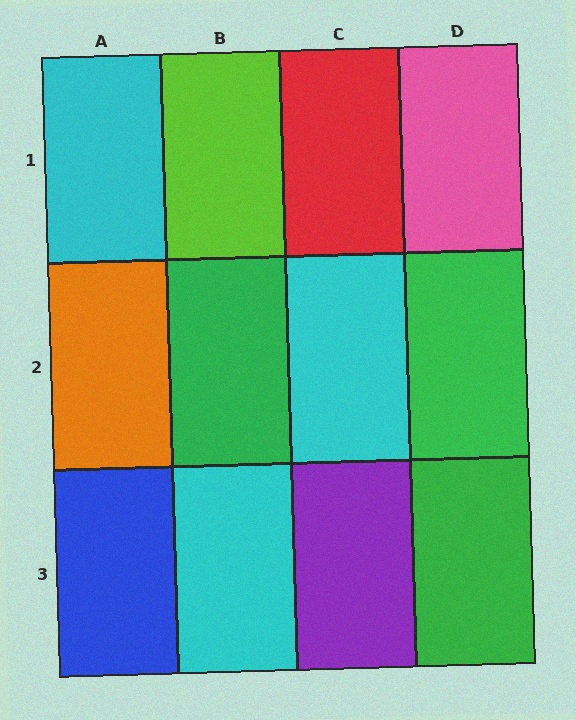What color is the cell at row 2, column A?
Orange.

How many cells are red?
1 cell is red.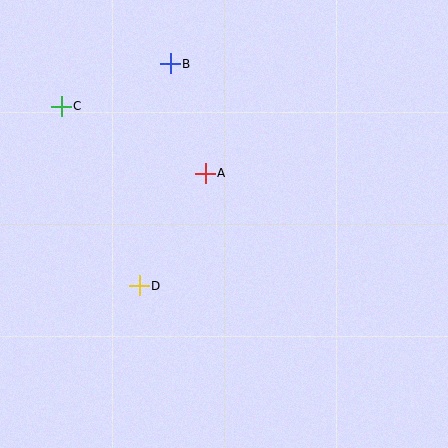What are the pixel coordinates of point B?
Point B is at (170, 64).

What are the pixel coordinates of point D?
Point D is at (139, 286).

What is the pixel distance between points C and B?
The distance between C and B is 117 pixels.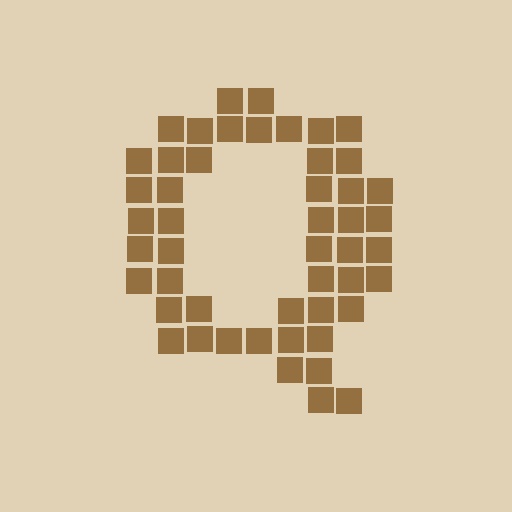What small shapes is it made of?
It is made of small squares.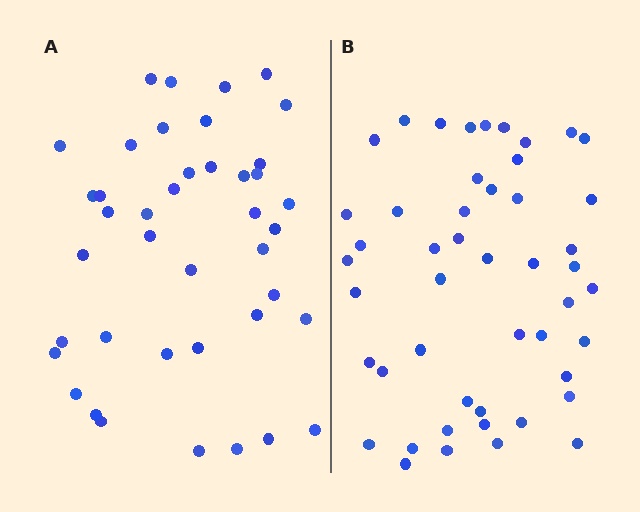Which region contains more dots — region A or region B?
Region B (the right region) has more dots.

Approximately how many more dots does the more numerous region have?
Region B has roughly 8 or so more dots than region A.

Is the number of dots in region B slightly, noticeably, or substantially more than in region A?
Region B has only slightly more — the two regions are fairly close. The ratio is roughly 1.2 to 1.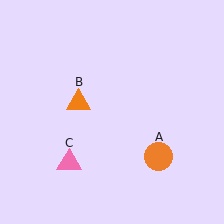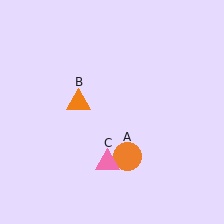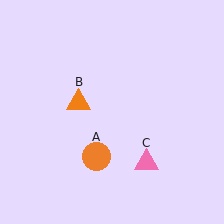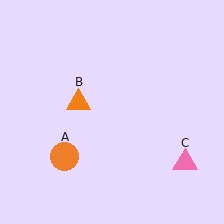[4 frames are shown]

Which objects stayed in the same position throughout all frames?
Orange triangle (object B) remained stationary.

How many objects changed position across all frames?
2 objects changed position: orange circle (object A), pink triangle (object C).